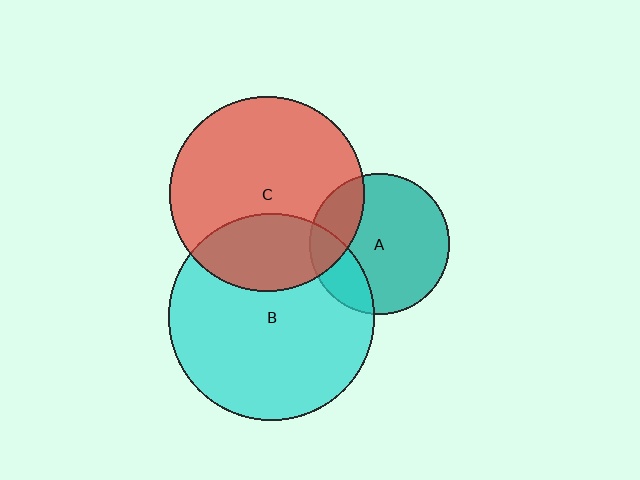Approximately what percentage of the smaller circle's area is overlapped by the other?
Approximately 20%.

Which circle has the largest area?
Circle B (cyan).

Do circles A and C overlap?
Yes.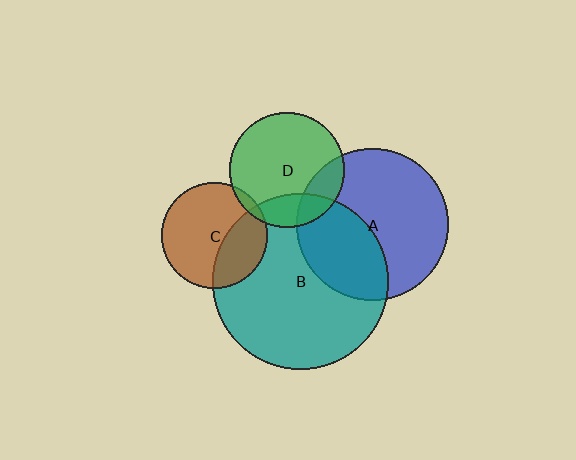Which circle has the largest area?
Circle B (teal).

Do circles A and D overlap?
Yes.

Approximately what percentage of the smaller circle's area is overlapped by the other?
Approximately 20%.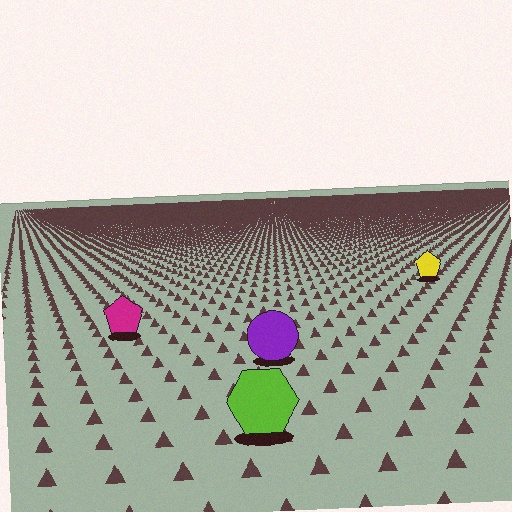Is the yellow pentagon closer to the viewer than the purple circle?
No. The purple circle is closer — you can tell from the texture gradient: the ground texture is coarser near it.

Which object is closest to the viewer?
The lime hexagon is closest. The texture marks near it are larger and more spread out.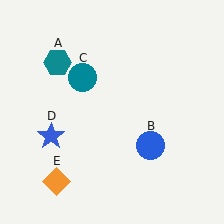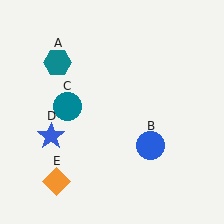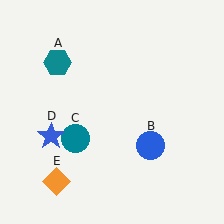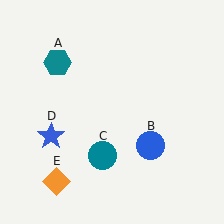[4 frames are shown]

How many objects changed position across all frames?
1 object changed position: teal circle (object C).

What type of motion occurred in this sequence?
The teal circle (object C) rotated counterclockwise around the center of the scene.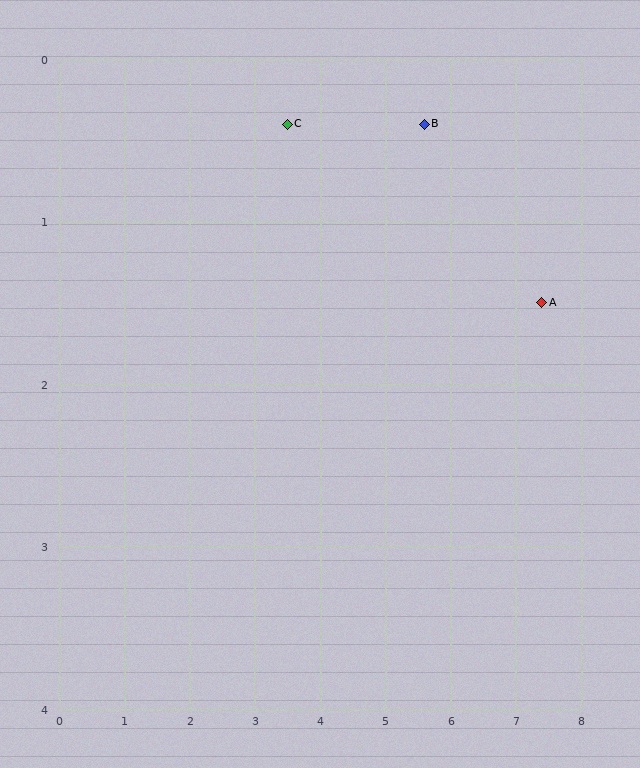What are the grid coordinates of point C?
Point C is at approximately (3.5, 0.4).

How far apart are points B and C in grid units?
Points B and C are about 2.1 grid units apart.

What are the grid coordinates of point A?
Point A is at approximately (7.4, 1.5).